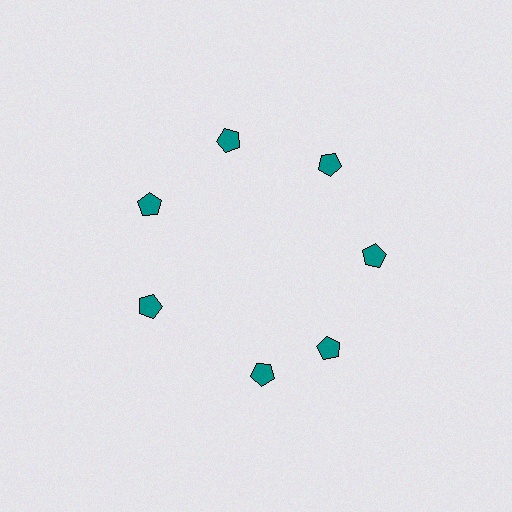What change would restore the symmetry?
The symmetry would be restored by rotating it back into even spacing with its neighbors so that all 7 pentagons sit at equal angles and equal distance from the center.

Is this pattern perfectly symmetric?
No. The 7 teal pentagons are arranged in a ring, but one element near the 6 o'clock position is rotated out of alignment along the ring, breaking the 7-fold rotational symmetry.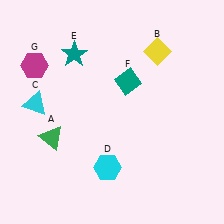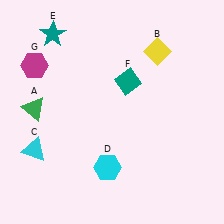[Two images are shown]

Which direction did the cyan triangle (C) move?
The cyan triangle (C) moved down.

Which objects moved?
The objects that moved are: the green triangle (A), the cyan triangle (C), the teal star (E).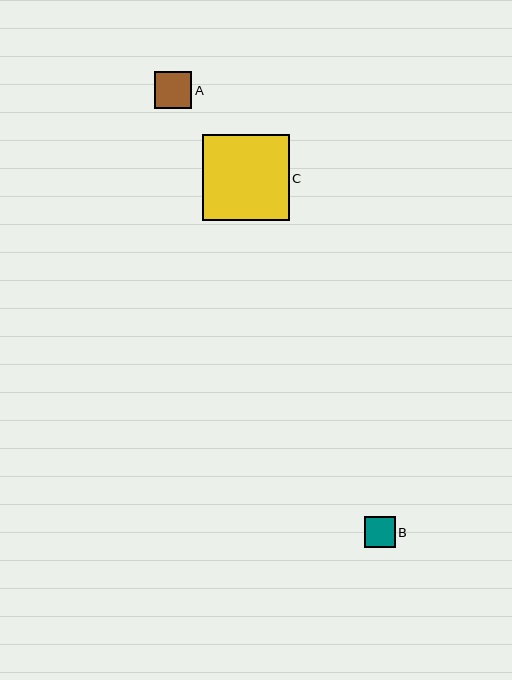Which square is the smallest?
Square B is the smallest with a size of approximately 31 pixels.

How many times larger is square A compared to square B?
Square A is approximately 1.2 times the size of square B.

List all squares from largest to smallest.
From largest to smallest: C, A, B.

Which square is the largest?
Square C is the largest with a size of approximately 87 pixels.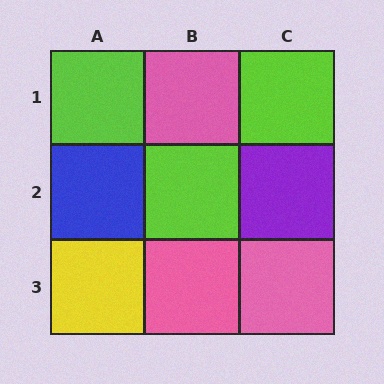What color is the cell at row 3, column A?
Yellow.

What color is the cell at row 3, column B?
Pink.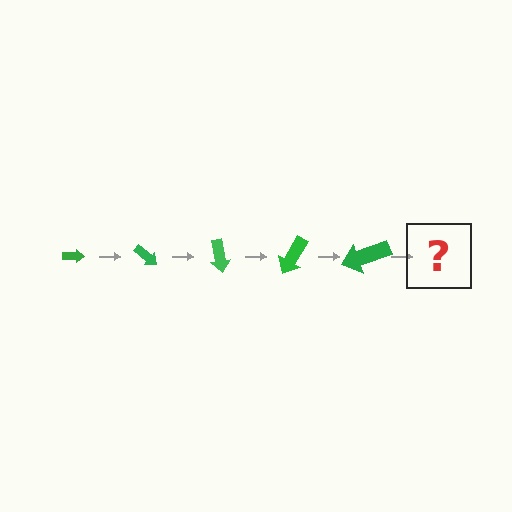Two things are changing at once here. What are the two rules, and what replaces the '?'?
The two rules are that the arrow grows larger each step and it rotates 40 degrees each step. The '?' should be an arrow, larger than the previous one and rotated 200 degrees from the start.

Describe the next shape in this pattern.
It should be an arrow, larger than the previous one and rotated 200 degrees from the start.